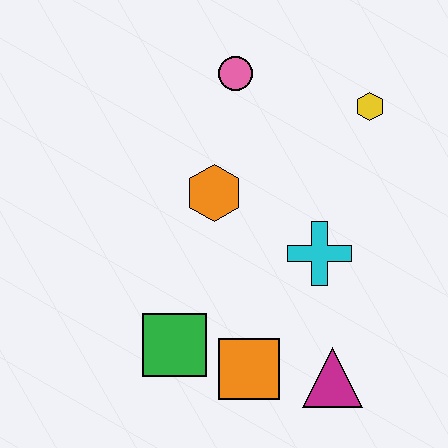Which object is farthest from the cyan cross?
The pink circle is farthest from the cyan cross.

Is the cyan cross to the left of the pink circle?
No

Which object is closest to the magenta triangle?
The orange square is closest to the magenta triangle.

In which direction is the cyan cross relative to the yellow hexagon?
The cyan cross is below the yellow hexagon.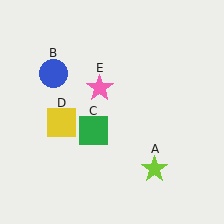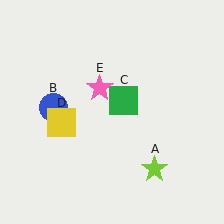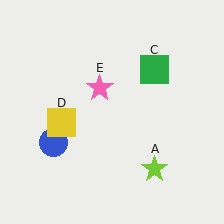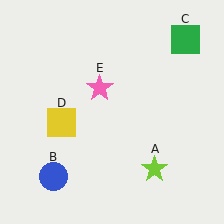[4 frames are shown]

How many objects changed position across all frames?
2 objects changed position: blue circle (object B), green square (object C).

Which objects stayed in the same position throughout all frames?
Lime star (object A) and yellow square (object D) and pink star (object E) remained stationary.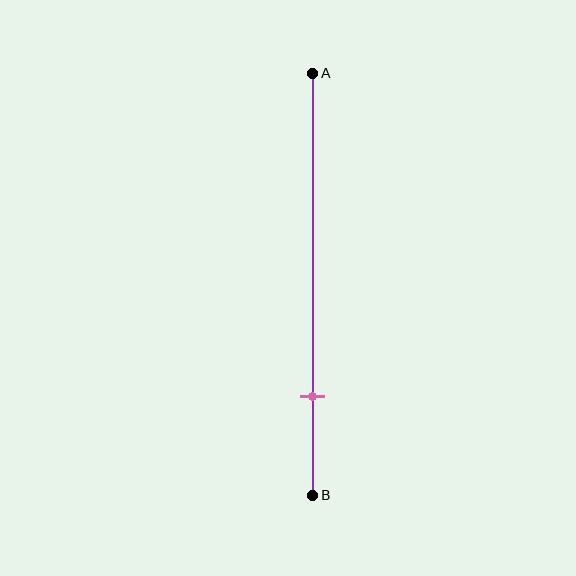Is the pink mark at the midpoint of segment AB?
No, the mark is at about 75% from A, not at the 50% midpoint.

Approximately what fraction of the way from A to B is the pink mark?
The pink mark is approximately 75% of the way from A to B.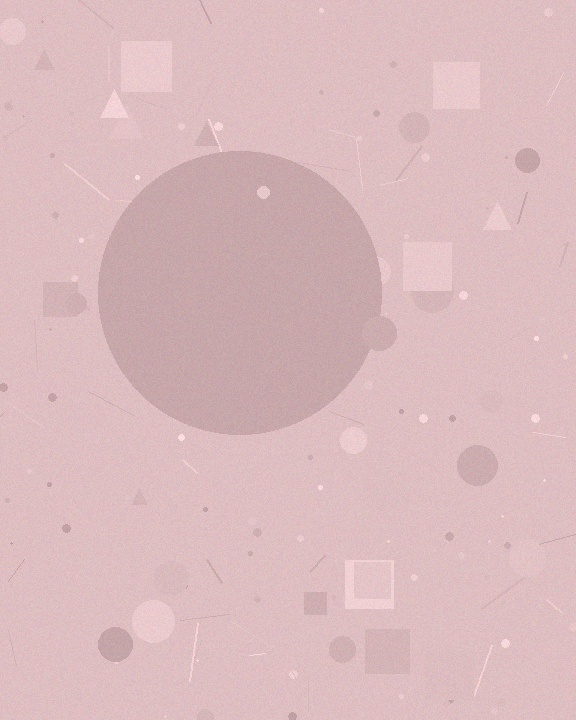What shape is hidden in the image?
A circle is hidden in the image.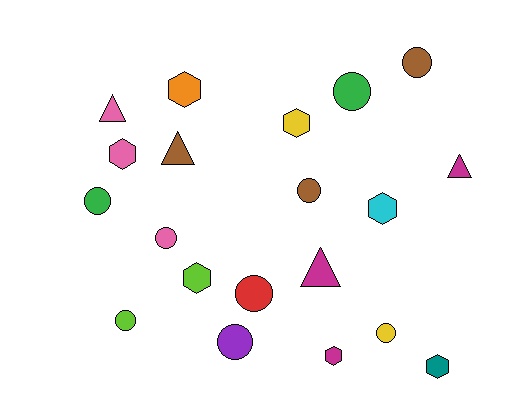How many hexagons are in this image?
There are 7 hexagons.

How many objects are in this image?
There are 20 objects.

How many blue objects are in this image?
There are no blue objects.